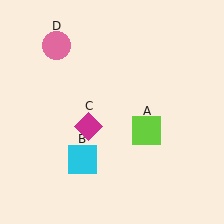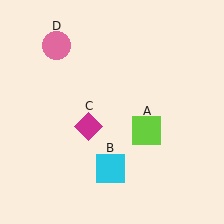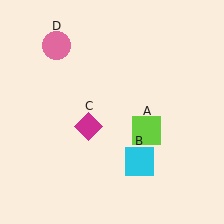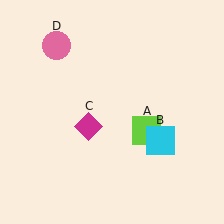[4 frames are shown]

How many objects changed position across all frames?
1 object changed position: cyan square (object B).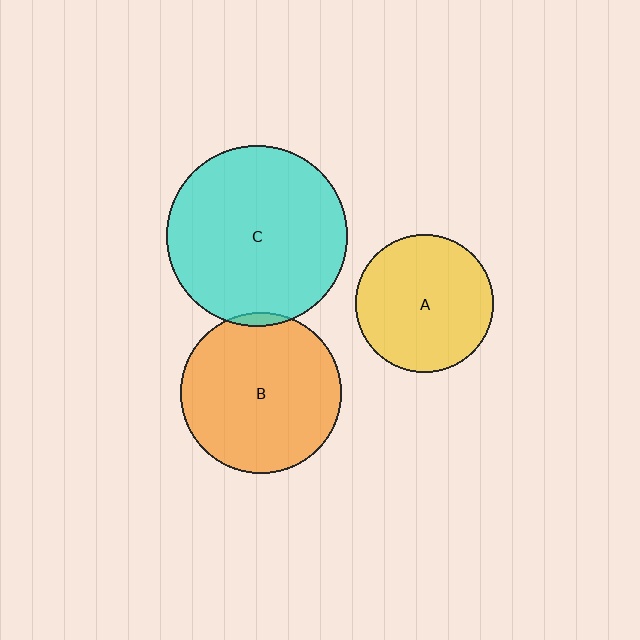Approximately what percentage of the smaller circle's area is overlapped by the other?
Approximately 5%.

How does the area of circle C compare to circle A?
Approximately 1.7 times.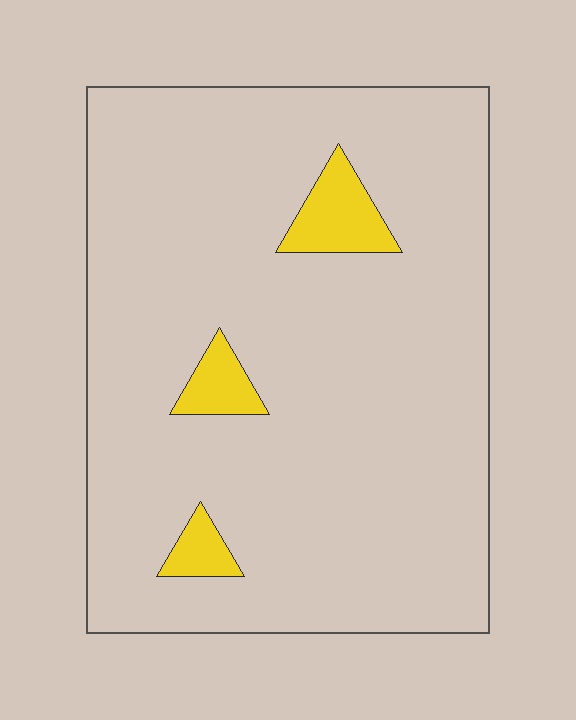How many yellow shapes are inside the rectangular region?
3.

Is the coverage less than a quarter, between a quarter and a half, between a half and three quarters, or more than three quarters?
Less than a quarter.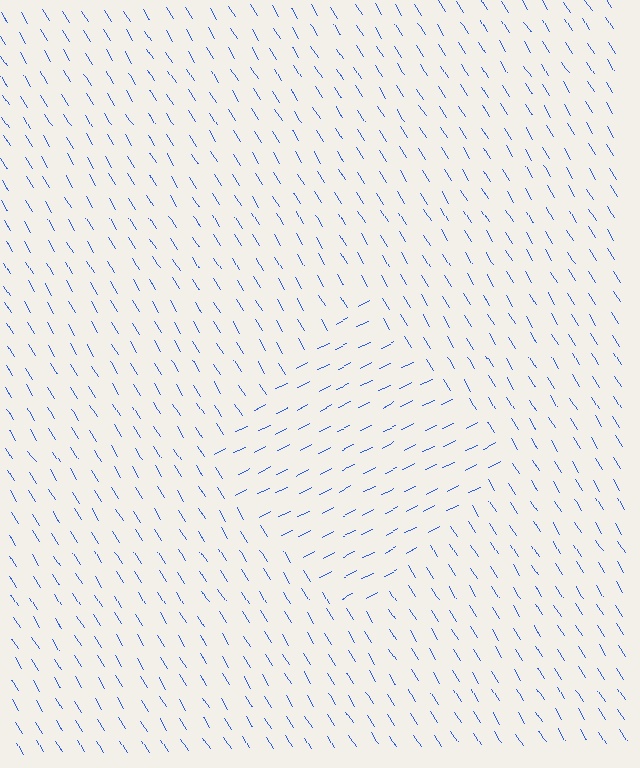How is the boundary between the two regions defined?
The boundary is defined purely by a change in line orientation (approximately 85 degrees difference). All lines are the same color and thickness.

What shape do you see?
I see a diamond.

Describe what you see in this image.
The image is filled with small blue line segments. A diamond region in the image has lines oriented differently from the surrounding lines, creating a visible texture boundary.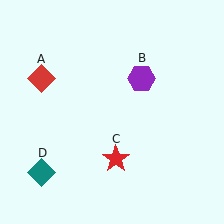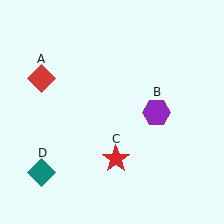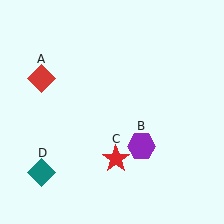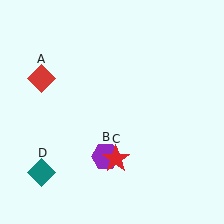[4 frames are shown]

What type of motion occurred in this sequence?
The purple hexagon (object B) rotated clockwise around the center of the scene.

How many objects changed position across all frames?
1 object changed position: purple hexagon (object B).